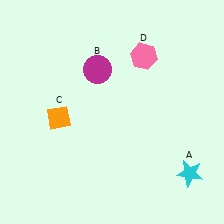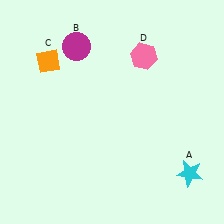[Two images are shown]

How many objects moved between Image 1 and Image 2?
2 objects moved between the two images.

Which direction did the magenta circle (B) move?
The magenta circle (B) moved up.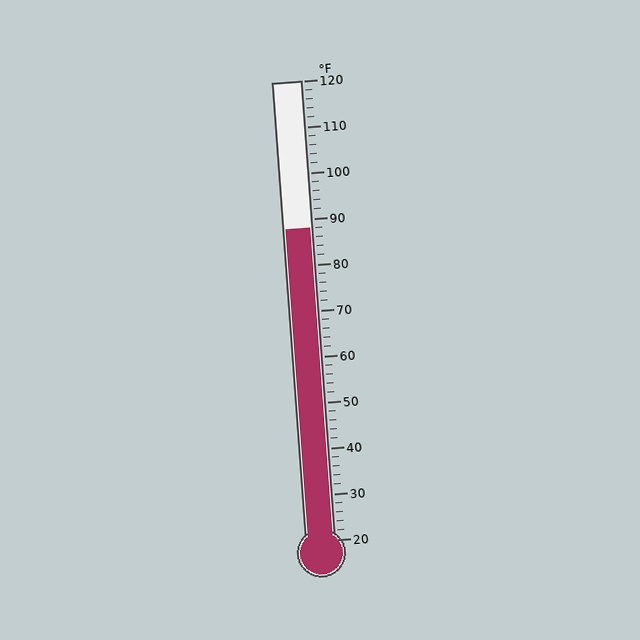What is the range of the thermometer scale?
The thermometer scale ranges from 20°F to 120°F.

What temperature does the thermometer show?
The thermometer shows approximately 88°F.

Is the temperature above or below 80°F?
The temperature is above 80°F.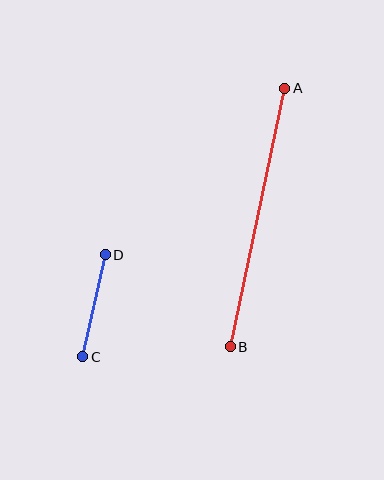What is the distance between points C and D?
The distance is approximately 105 pixels.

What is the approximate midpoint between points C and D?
The midpoint is at approximately (94, 306) pixels.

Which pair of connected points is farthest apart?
Points A and B are farthest apart.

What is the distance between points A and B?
The distance is approximately 264 pixels.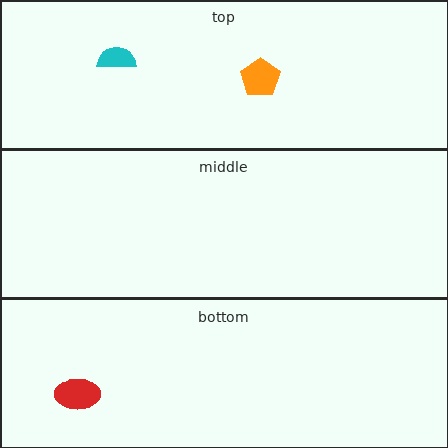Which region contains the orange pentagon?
The top region.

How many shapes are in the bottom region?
1.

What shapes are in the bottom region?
The red ellipse.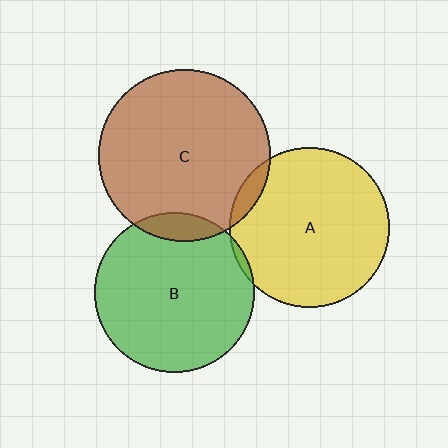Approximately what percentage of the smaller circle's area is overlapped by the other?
Approximately 5%.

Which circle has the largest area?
Circle C (brown).